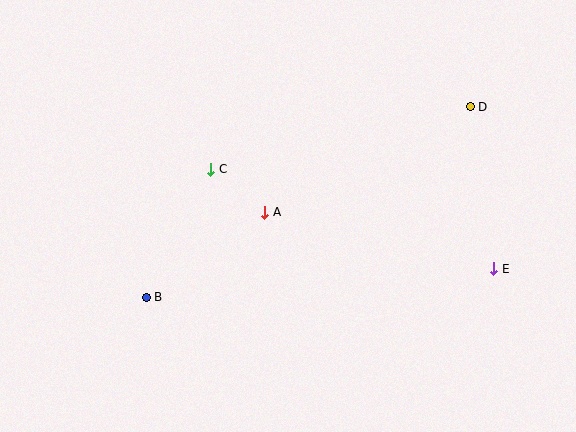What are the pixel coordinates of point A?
Point A is at (265, 212).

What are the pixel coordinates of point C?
Point C is at (211, 169).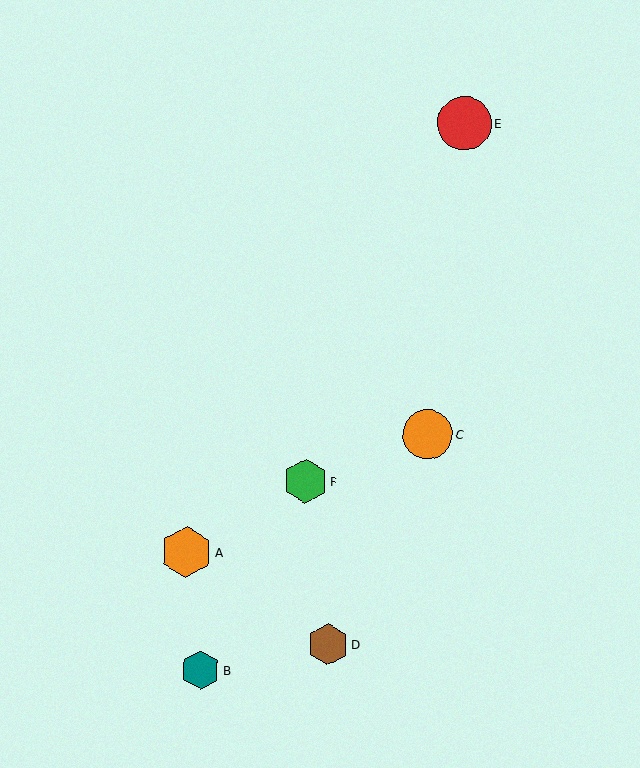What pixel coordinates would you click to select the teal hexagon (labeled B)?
Click at (201, 670) to select the teal hexagon B.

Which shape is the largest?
The red circle (labeled E) is the largest.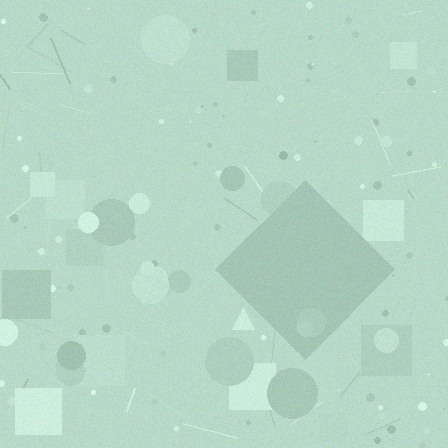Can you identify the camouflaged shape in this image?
The camouflaged shape is a diamond.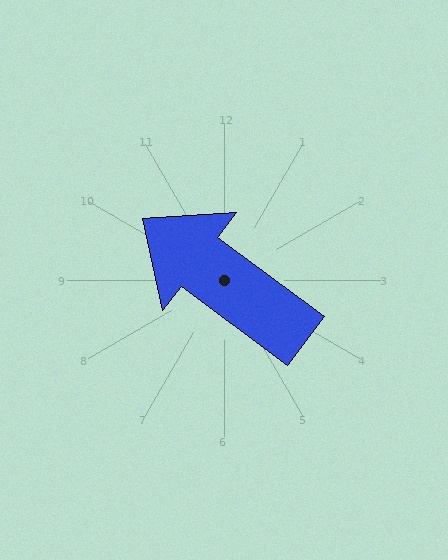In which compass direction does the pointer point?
Northwest.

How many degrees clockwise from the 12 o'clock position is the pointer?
Approximately 307 degrees.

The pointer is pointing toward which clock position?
Roughly 10 o'clock.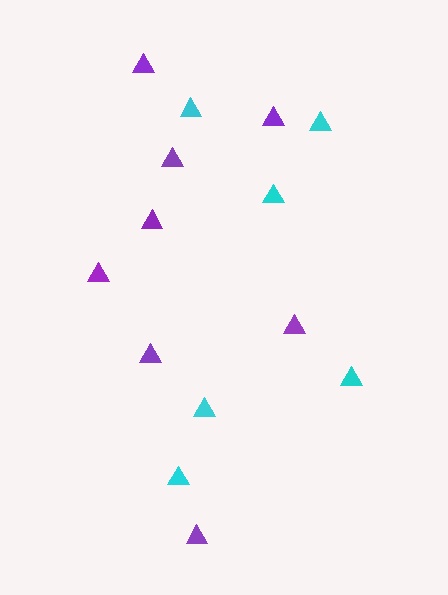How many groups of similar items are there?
There are 2 groups: one group of purple triangles (8) and one group of cyan triangles (6).